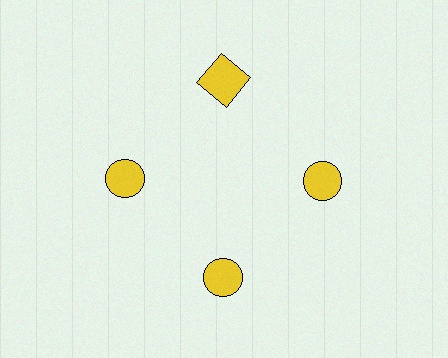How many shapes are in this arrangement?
There are 4 shapes arranged in a ring pattern.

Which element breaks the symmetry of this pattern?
The yellow square at roughly the 12 o'clock position breaks the symmetry. All other shapes are yellow circles.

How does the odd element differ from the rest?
It has a different shape: square instead of circle.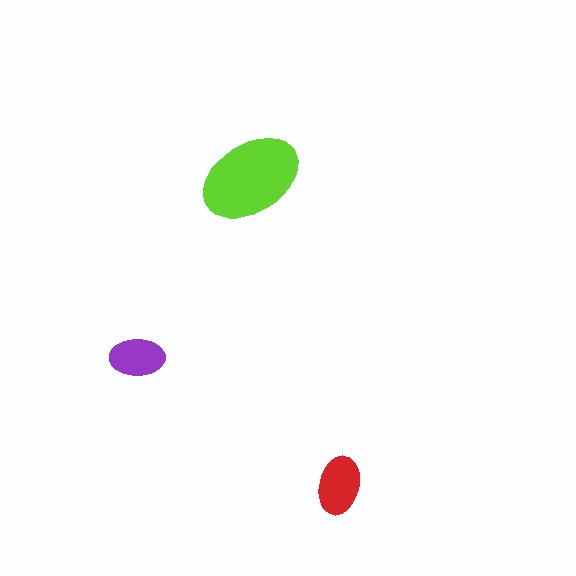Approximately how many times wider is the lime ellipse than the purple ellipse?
About 2 times wider.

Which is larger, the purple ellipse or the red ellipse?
The red one.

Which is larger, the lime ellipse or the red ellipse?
The lime one.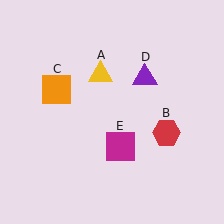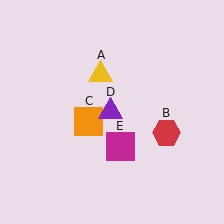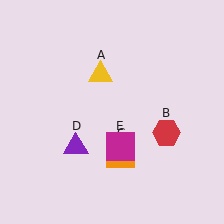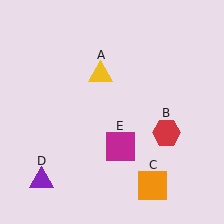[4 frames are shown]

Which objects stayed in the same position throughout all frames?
Yellow triangle (object A) and red hexagon (object B) and magenta square (object E) remained stationary.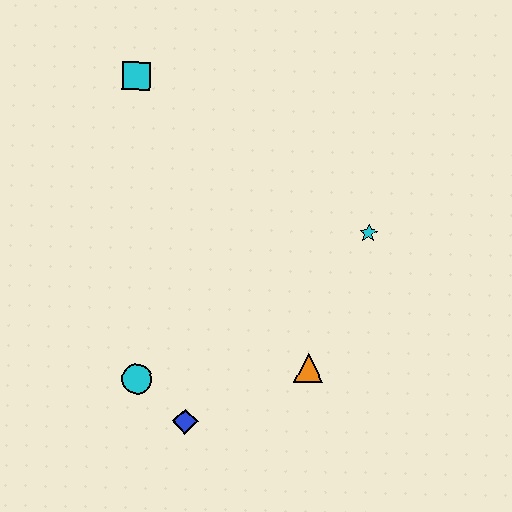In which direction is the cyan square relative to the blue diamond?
The cyan square is above the blue diamond.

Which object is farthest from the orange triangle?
The cyan square is farthest from the orange triangle.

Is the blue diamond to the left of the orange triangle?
Yes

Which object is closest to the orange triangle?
The blue diamond is closest to the orange triangle.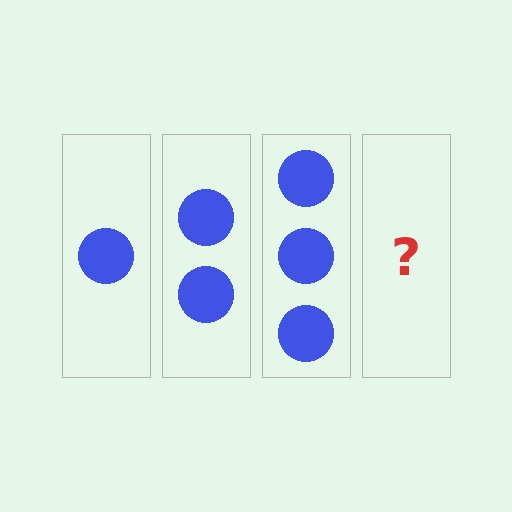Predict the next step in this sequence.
The next step is 4 circles.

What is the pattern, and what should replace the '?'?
The pattern is that each step adds one more circle. The '?' should be 4 circles.